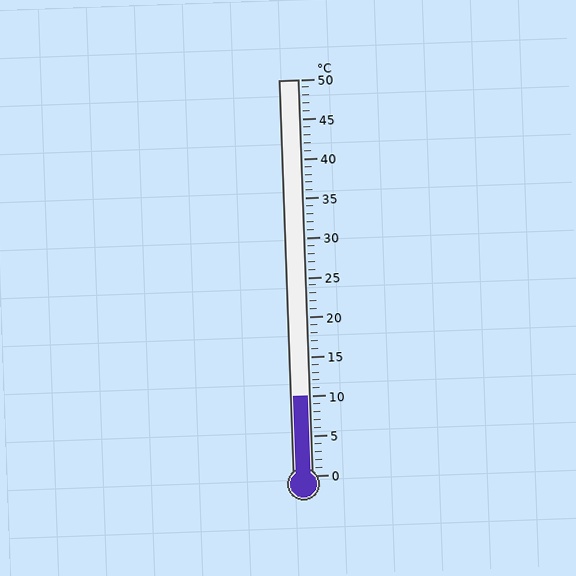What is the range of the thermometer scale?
The thermometer scale ranges from 0°C to 50°C.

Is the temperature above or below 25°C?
The temperature is below 25°C.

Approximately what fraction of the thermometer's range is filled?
The thermometer is filled to approximately 20% of its range.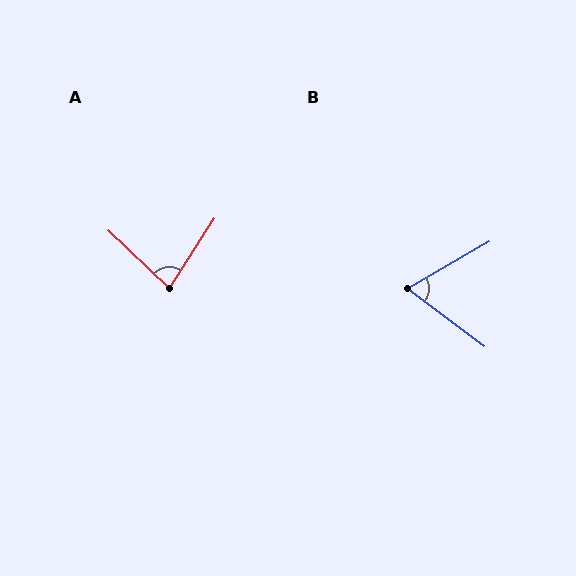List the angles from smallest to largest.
B (67°), A (80°).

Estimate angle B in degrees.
Approximately 67 degrees.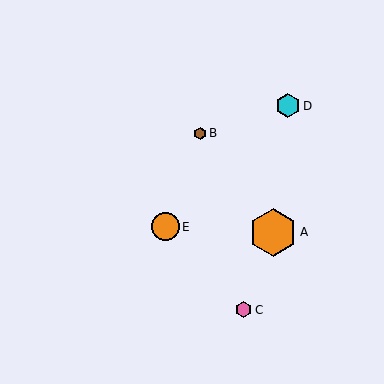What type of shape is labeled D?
Shape D is a cyan hexagon.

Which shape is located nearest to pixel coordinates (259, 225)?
The orange hexagon (labeled A) at (273, 232) is nearest to that location.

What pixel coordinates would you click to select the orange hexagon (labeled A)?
Click at (273, 232) to select the orange hexagon A.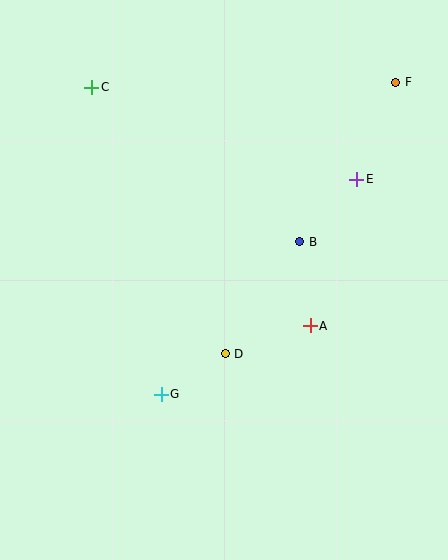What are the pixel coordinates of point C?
Point C is at (92, 87).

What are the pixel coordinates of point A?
Point A is at (310, 326).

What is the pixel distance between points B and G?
The distance between B and G is 206 pixels.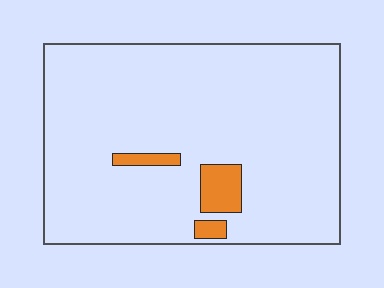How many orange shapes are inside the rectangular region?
3.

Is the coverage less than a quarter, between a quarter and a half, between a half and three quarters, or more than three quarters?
Less than a quarter.